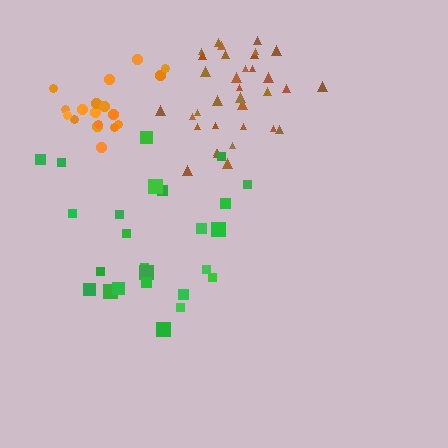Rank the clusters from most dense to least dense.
brown, orange, green.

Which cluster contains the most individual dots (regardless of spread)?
Brown (34).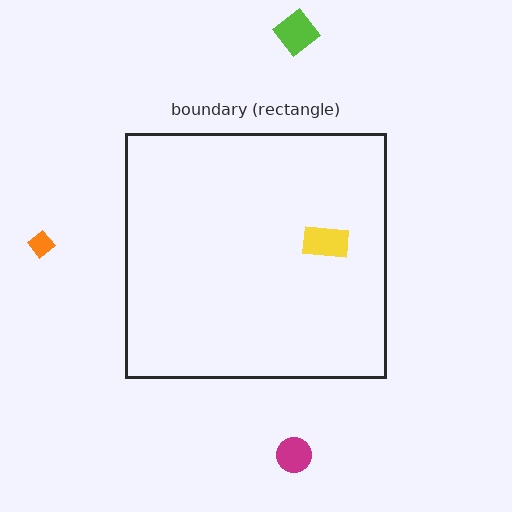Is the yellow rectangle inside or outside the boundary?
Inside.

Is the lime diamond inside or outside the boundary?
Outside.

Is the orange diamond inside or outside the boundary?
Outside.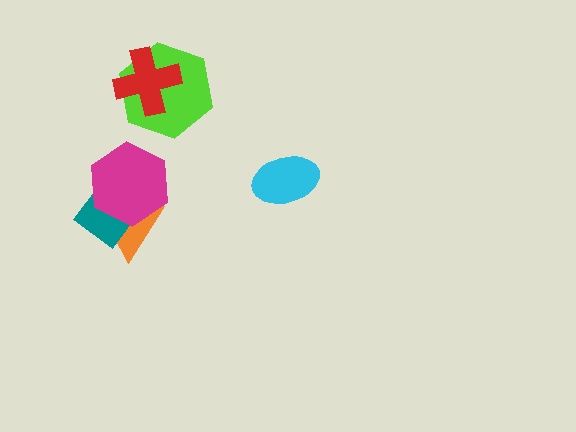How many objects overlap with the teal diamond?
2 objects overlap with the teal diamond.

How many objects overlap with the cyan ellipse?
0 objects overlap with the cyan ellipse.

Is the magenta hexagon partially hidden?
No, no other shape covers it.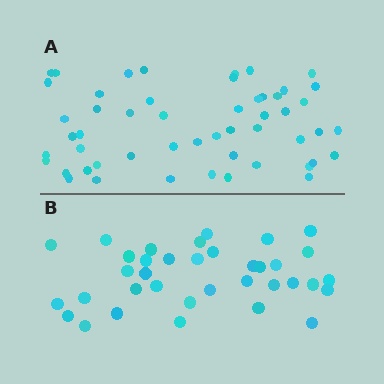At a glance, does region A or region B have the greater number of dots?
Region A (the top region) has more dots.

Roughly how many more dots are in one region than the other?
Region A has approximately 15 more dots than region B.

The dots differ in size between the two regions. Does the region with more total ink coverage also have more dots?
No. Region B has more total ink coverage because its dots are larger, but region A actually contains more individual dots. Total area can be misleading — the number of items is what matters here.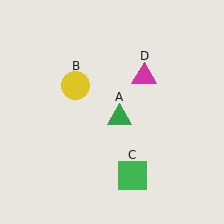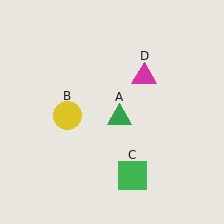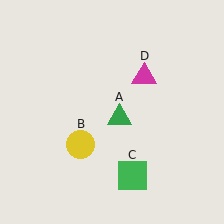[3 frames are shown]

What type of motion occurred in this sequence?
The yellow circle (object B) rotated counterclockwise around the center of the scene.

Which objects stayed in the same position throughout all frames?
Green triangle (object A) and green square (object C) and magenta triangle (object D) remained stationary.